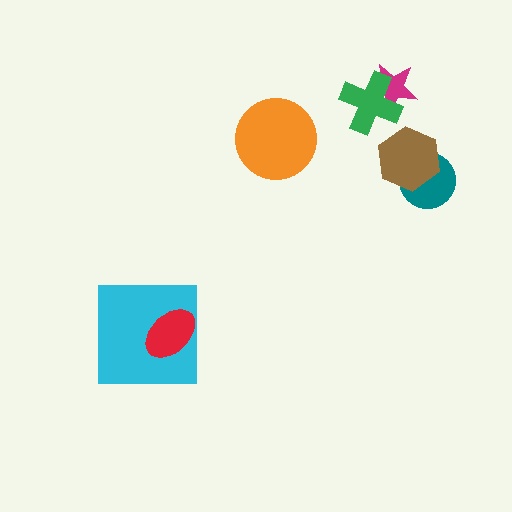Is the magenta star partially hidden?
Yes, it is partially covered by another shape.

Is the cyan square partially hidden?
Yes, it is partially covered by another shape.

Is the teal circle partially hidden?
Yes, it is partially covered by another shape.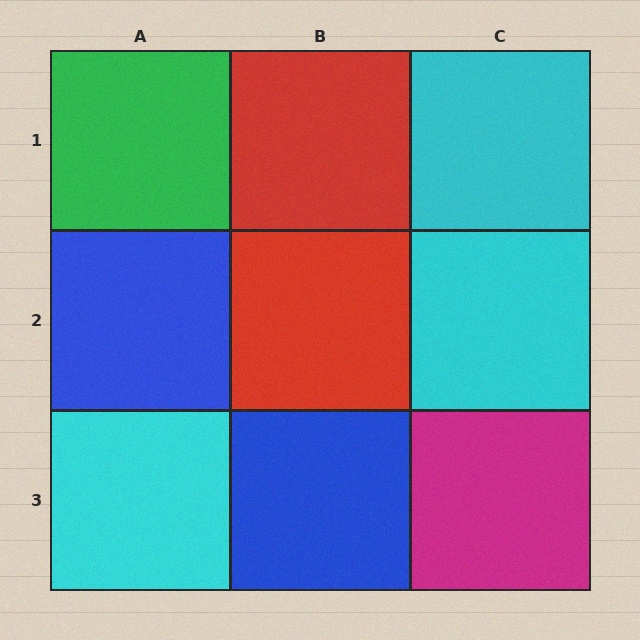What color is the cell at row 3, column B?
Blue.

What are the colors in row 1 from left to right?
Green, red, cyan.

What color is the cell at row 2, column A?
Blue.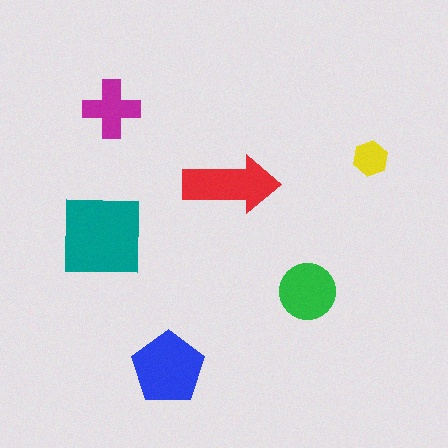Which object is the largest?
The teal square.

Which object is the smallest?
The yellow hexagon.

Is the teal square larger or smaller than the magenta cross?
Larger.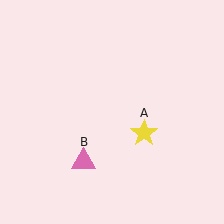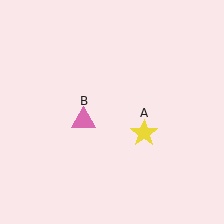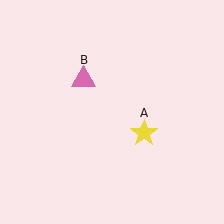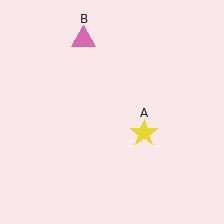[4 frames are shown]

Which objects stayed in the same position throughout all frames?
Yellow star (object A) remained stationary.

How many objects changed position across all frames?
1 object changed position: pink triangle (object B).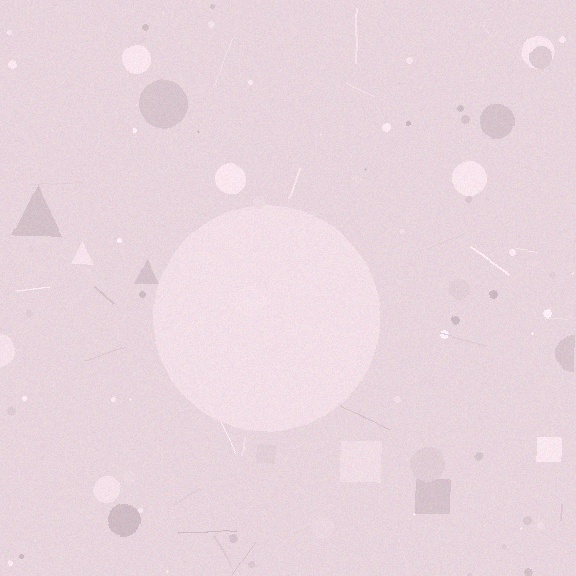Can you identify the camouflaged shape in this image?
The camouflaged shape is a circle.